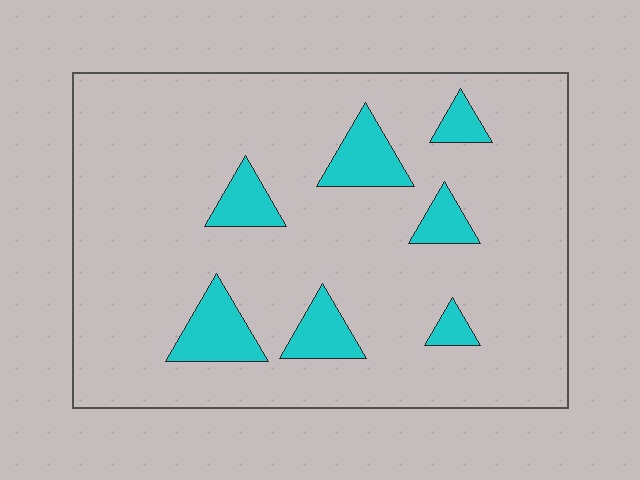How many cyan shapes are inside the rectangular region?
7.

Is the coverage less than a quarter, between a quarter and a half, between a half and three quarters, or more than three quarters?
Less than a quarter.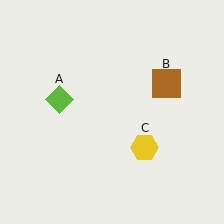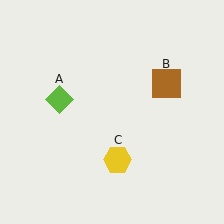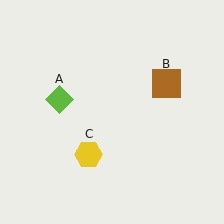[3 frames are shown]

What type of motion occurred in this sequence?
The yellow hexagon (object C) rotated clockwise around the center of the scene.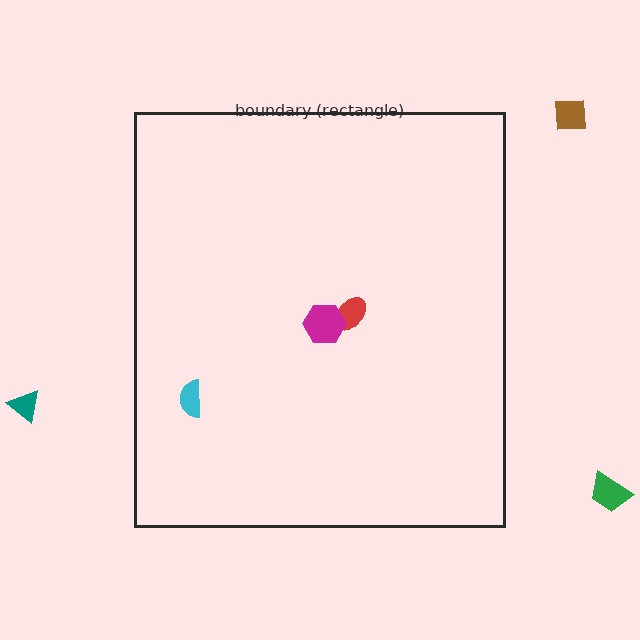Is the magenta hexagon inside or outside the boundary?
Inside.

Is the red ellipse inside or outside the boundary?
Inside.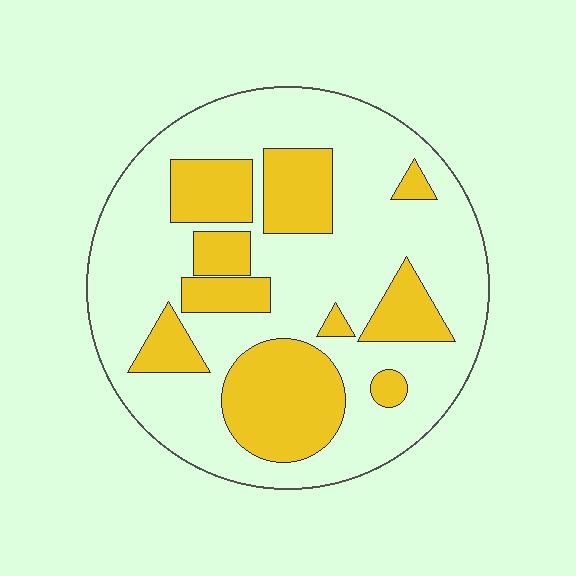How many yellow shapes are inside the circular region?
10.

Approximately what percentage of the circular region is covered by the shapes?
Approximately 30%.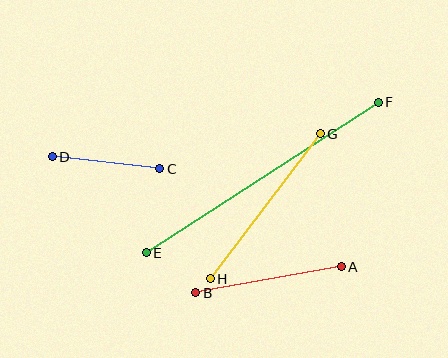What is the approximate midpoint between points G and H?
The midpoint is at approximately (265, 206) pixels.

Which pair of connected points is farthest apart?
Points E and F are farthest apart.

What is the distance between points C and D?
The distance is approximately 108 pixels.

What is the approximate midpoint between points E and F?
The midpoint is at approximately (262, 178) pixels.